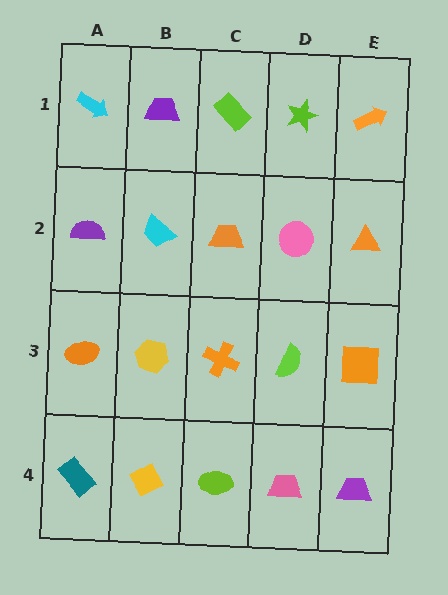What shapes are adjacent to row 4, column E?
An orange square (row 3, column E), a pink trapezoid (row 4, column D).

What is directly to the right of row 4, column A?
A yellow diamond.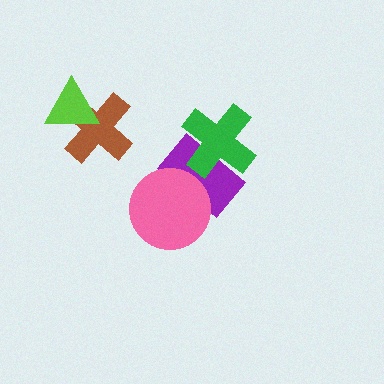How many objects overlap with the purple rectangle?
2 objects overlap with the purple rectangle.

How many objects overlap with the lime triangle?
1 object overlaps with the lime triangle.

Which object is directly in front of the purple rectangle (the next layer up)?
The pink circle is directly in front of the purple rectangle.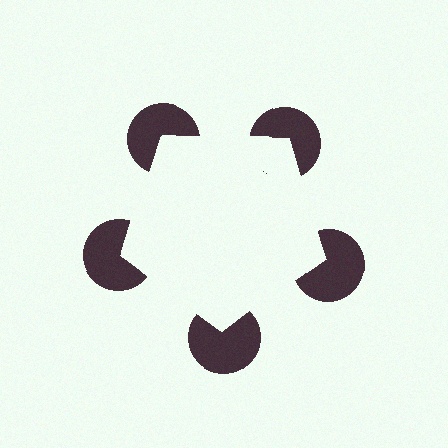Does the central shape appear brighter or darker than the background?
It typically appears slightly brighter than the background, even though no actual brightness change is drawn.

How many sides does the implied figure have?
5 sides.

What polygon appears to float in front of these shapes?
An illusory pentagon — its edges are inferred from the aligned wedge cuts in the pac-man discs, not physically drawn.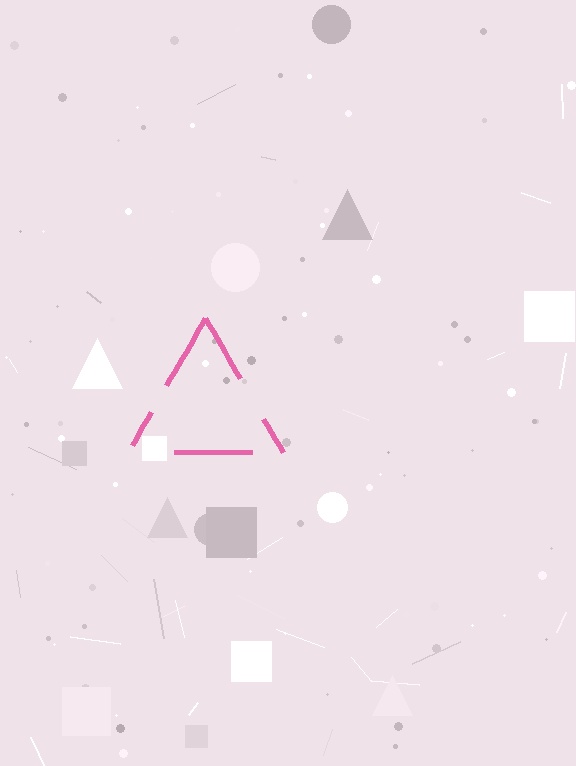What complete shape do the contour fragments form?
The contour fragments form a triangle.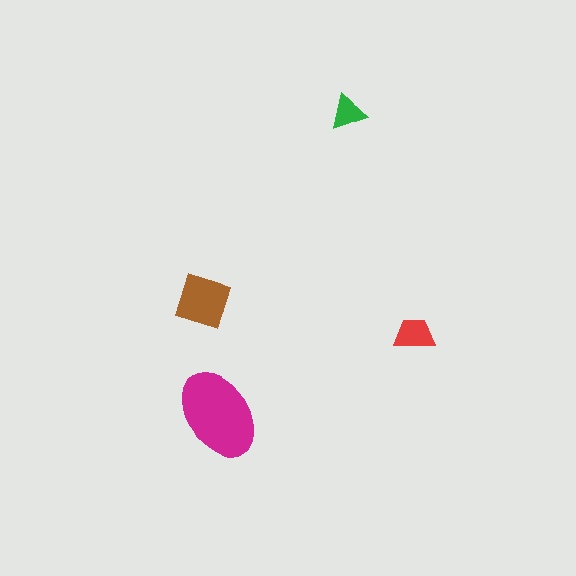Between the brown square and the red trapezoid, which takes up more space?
The brown square.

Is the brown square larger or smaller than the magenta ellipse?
Smaller.